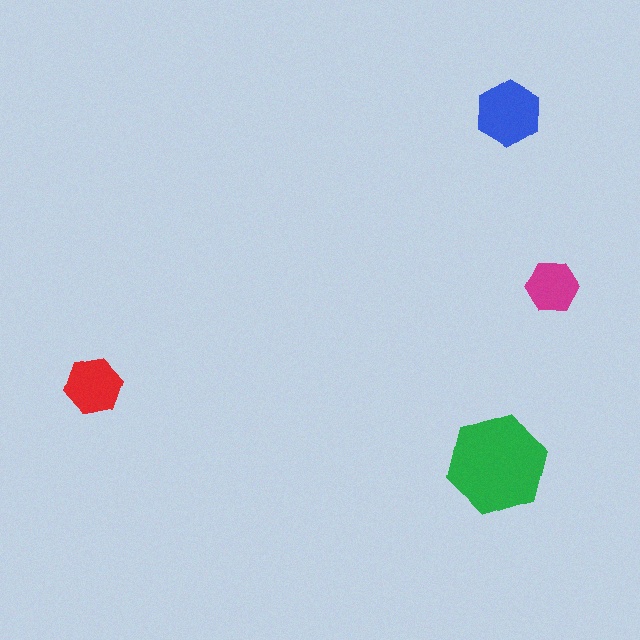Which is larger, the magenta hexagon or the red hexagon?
The red one.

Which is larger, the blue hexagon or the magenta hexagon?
The blue one.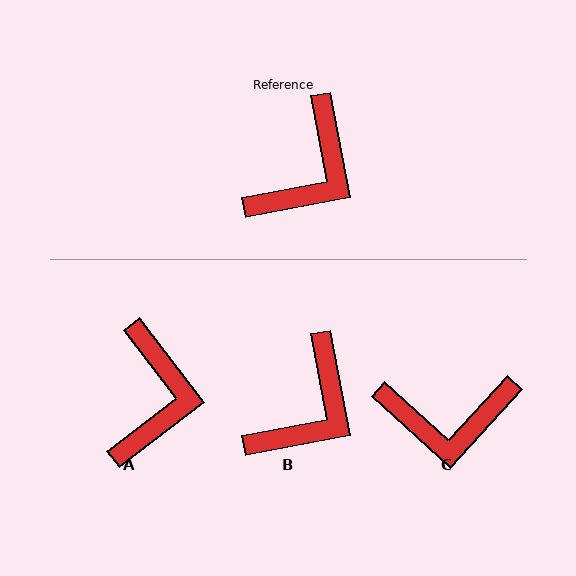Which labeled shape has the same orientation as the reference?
B.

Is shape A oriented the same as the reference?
No, it is off by about 27 degrees.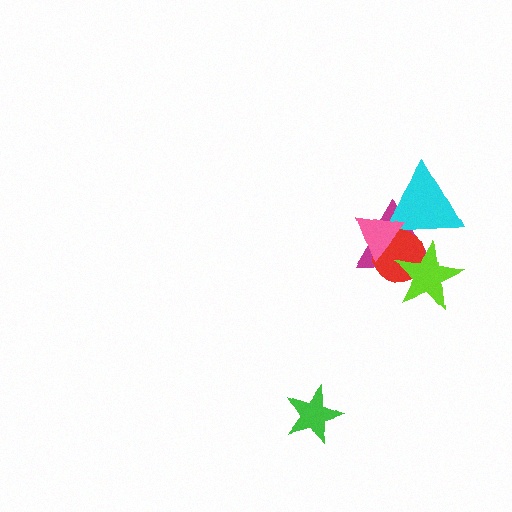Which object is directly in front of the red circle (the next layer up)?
The lime star is directly in front of the red circle.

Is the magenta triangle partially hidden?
Yes, it is partially covered by another shape.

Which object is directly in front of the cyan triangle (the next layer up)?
The red circle is directly in front of the cyan triangle.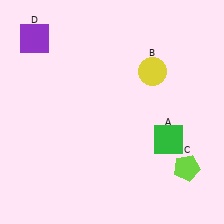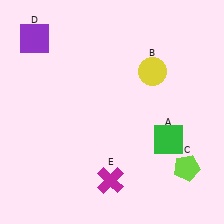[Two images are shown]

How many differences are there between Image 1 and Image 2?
There is 1 difference between the two images.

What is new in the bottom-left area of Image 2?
A magenta cross (E) was added in the bottom-left area of Image 2.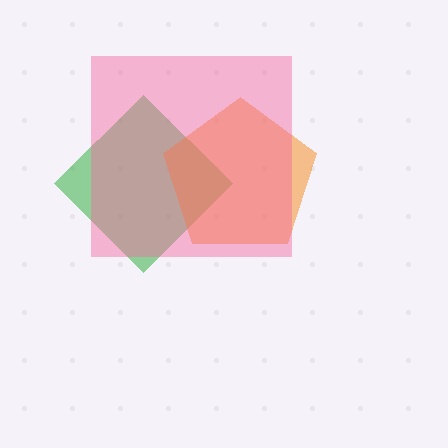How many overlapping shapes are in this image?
There are 3 overlapping shapes in the image.